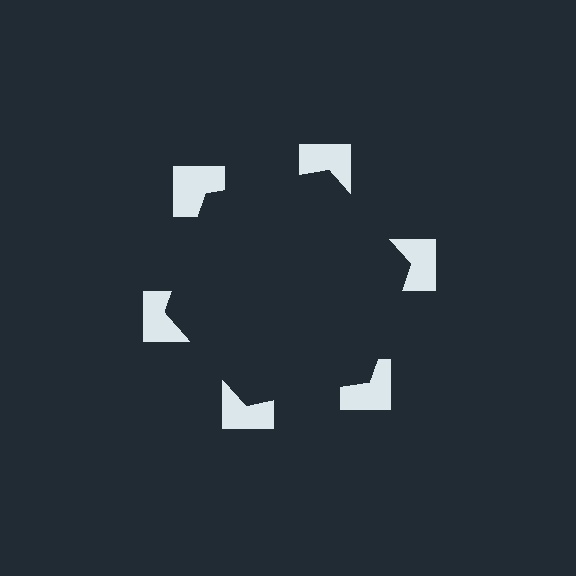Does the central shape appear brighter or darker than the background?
It typically appears slightly darker than the background, even though no actual brightness change is drawn.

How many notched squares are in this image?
There are 6 — one at each vertex of the illusory hexagon.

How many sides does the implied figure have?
6 sides.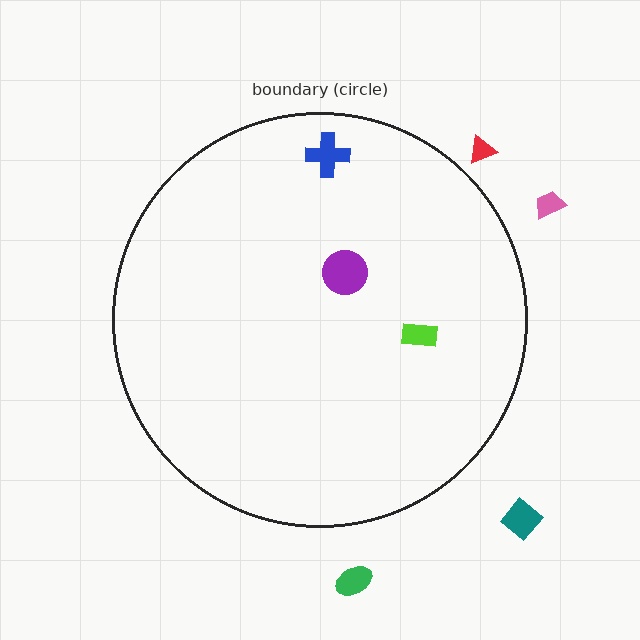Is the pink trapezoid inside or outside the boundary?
Outside.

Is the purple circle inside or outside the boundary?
Inside.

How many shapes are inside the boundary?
3 inside, 4 outside.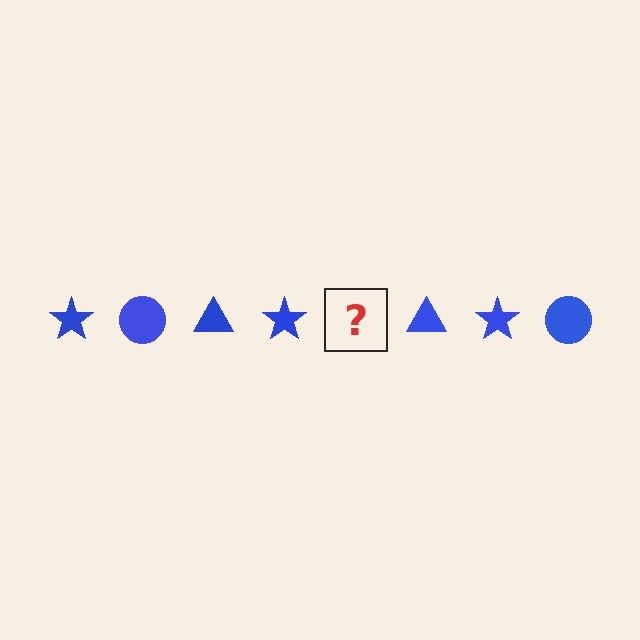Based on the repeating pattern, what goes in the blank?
The blank should be a blue circle.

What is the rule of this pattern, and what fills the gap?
The rule is that the pattern cycles through star, circle, triangle shapes in blue. The gap should be filled with a blue circle.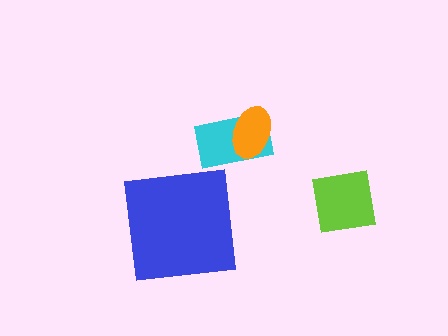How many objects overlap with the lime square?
0 objects overlap with the lime square.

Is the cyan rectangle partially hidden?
Yes, it is partially covered by another shape.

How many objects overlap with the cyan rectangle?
1 object overlaps with the cyan rectangle.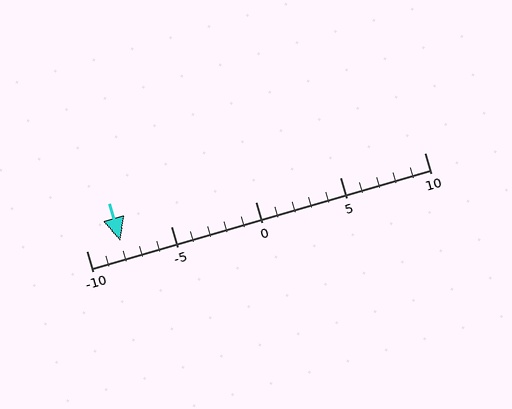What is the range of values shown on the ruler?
The ruler shows values from -10 to 10.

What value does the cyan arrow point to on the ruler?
The cyan arrow points to approximately -8.